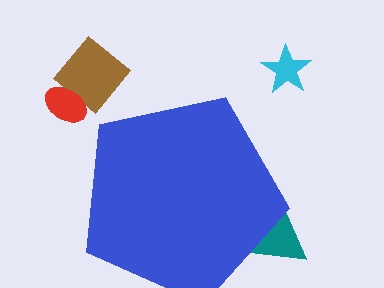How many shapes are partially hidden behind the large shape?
2 shapes are partially hidden.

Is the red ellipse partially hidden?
No, the red ellipse is fully visible.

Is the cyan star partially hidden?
No, the cyan star is fully visible.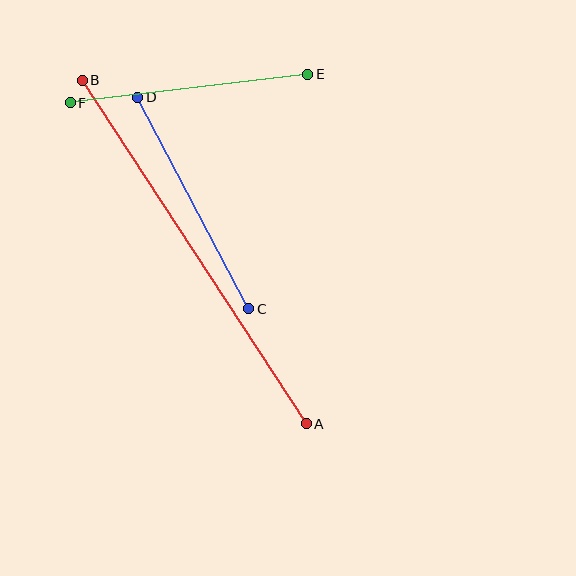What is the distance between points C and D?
The distance is approximately 239 pixels.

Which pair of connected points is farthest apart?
Points A and B are farthest apart.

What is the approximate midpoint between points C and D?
The midpoint is at approximately (193, 203) pixels.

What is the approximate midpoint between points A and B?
The midpoint is at approximately (194, 252) pixels.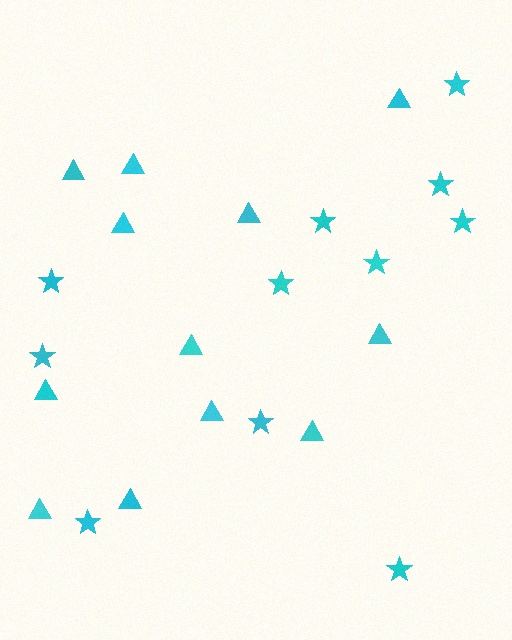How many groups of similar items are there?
There are 2 groups: one group of triangles (12) and one group of stars (11).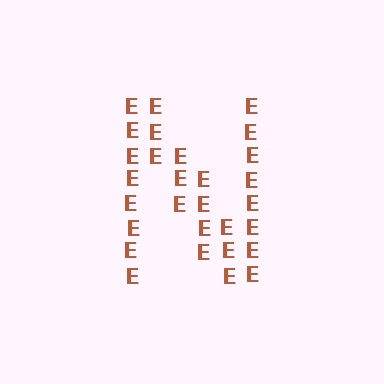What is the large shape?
The large shape is the letter N.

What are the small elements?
The small elements are letter E's.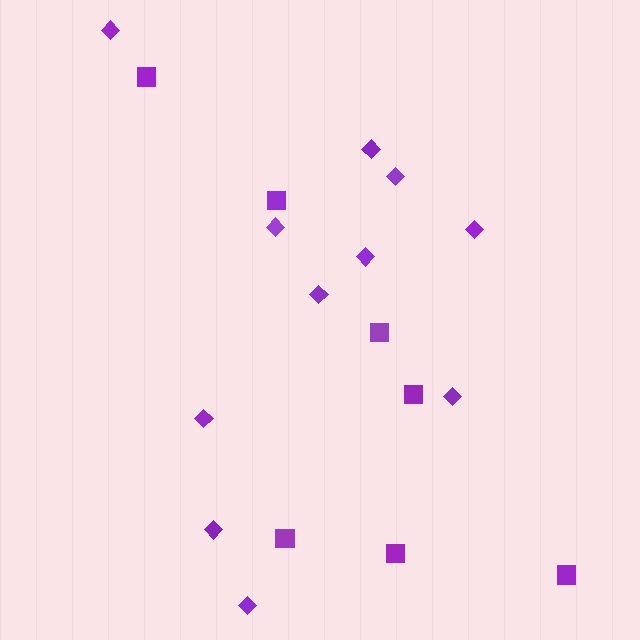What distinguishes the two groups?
There are 2 groups: one group of diamonds (11) and one group of squares (7).